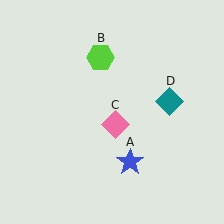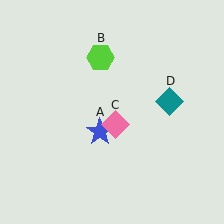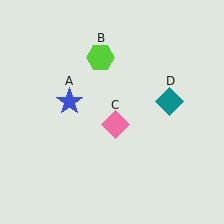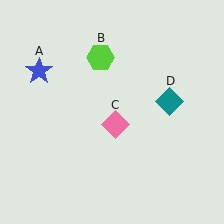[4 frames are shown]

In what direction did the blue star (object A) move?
The blue star (object A) moved up and to the left.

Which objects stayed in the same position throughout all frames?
Lime hexagon (object B) and pink diamond (object C) and teal diamond (object D) remained stationary.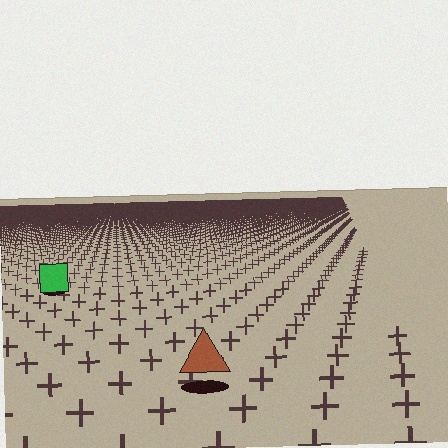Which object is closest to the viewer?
The brown triangle is closest. The texture marks near it are larger and more spread out.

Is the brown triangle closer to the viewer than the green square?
Yes. The brown triangle is closer — you can tell from the texture gradient: the ground texture is coarser near it.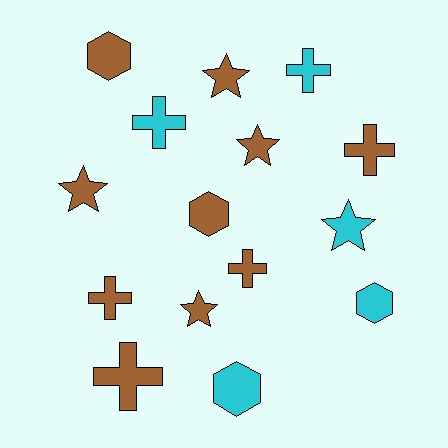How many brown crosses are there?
There are 4 brown crosses.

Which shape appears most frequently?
Cross, with 6 objects.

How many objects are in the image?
There are 15 objects.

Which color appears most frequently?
Brown, with 10 objects.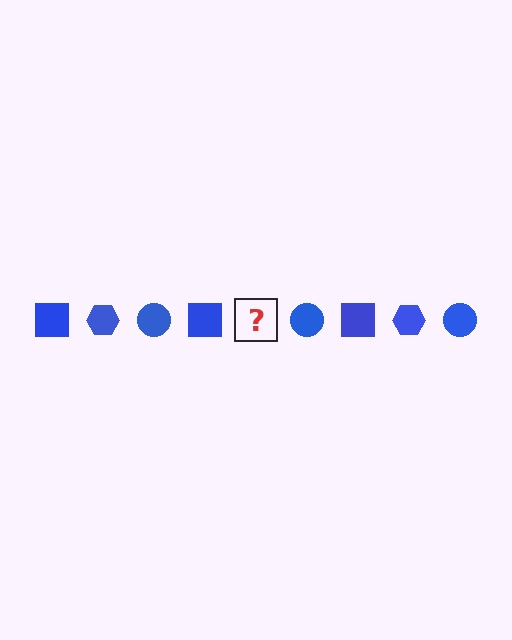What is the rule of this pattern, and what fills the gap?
The rule is that the pattern cycles through square, hexagon, circle shapes in blue. The gap should be filled with a blue hexagon.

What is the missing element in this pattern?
The missing element is a blue hexagon.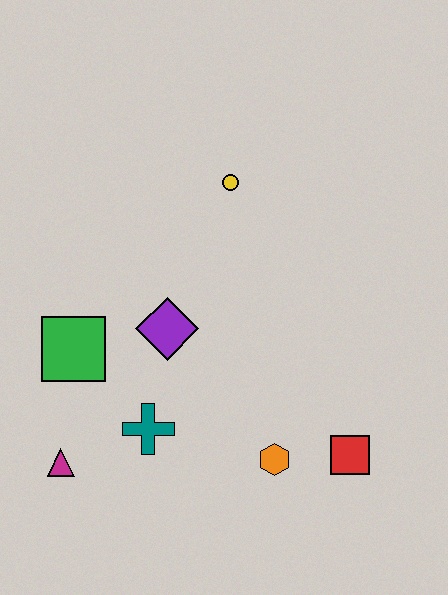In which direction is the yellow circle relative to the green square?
The yellow circle is above the green square.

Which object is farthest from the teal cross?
The yellow circle is farthest from the teal cross.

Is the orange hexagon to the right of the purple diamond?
Yes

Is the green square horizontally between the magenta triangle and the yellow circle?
Yes